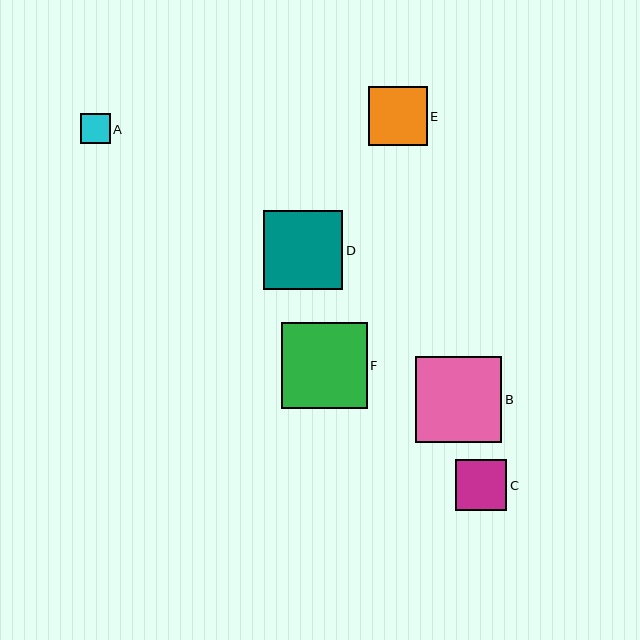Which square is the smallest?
Square A is the smallest with a size of approximately 30 pixels.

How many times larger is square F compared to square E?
Square F is approximately 1.4 times the size of square E.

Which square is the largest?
Square B is the largest with a size of approximately 86 pixels.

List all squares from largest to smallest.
From largest to smallest: B, F, D, E, C, A.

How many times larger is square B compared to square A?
Square B is approximately 2.9 times the size of square A.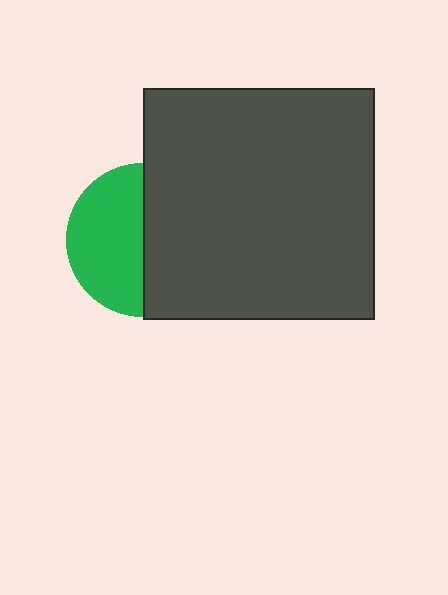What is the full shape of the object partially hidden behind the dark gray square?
The partially hidden object is a green circle.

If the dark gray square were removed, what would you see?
You would see the complete green circle.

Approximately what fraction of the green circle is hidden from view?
Roughly 50% of the green circle is hidden behind the dark gray square.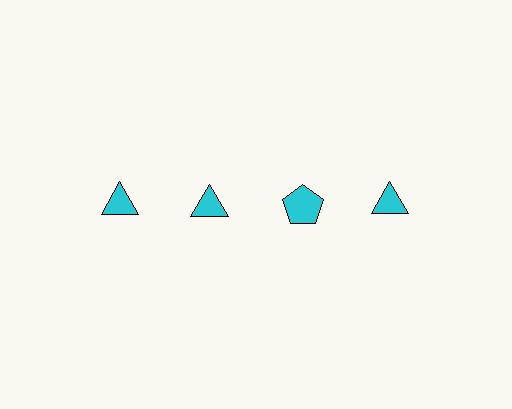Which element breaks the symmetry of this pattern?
The cyan pentagon in the top row, center column breaks the symmetry. All other shapes are cyan triangles.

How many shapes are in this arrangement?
There are 4 shapes arranged in a grid pattern.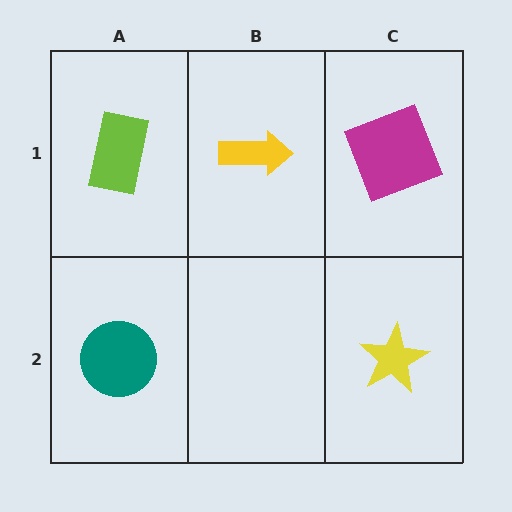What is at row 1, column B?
A yellow arrow.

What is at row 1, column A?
A lime rectangle.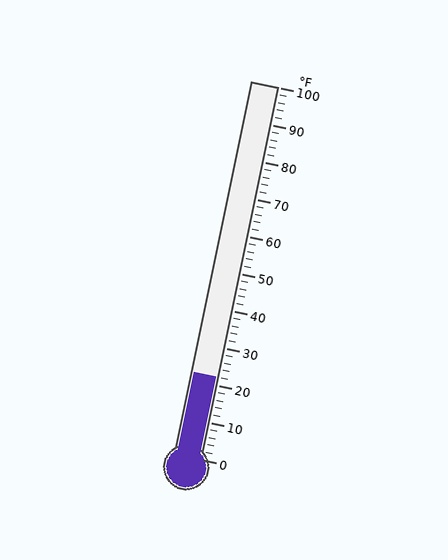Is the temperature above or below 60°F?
The temperature is below 60°F.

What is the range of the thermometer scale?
The thermometer scale ranges from 0°F to 100°F.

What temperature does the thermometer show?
The thermometer shows approximately 22°F.